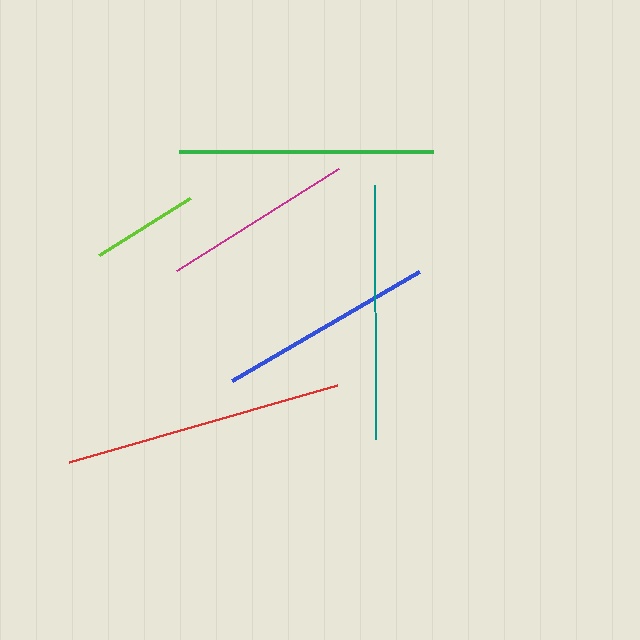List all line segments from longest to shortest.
From longest to shortest: red, teal, green, blue, magenta, lime.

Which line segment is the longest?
The red line is the longest at approximately 279 pixels.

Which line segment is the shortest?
The lime line is the shortest at approximately 107 pixels.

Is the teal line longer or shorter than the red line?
The red line is longer than the teal line.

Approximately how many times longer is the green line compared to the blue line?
The green line is approximately 1.2 times the length of the blue line.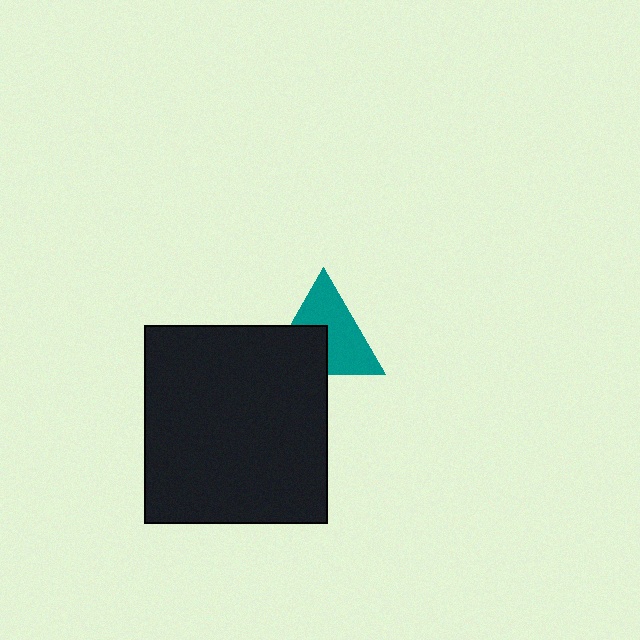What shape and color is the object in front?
The object in front is a black rectangle.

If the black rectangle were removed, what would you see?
You would see the complete teal triangle.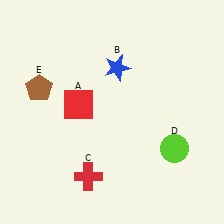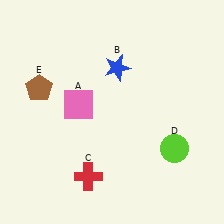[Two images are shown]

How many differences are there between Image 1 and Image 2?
There is 1 difference between the two images.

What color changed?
The square (A) changed from red in Image 1 to pink in Image 2.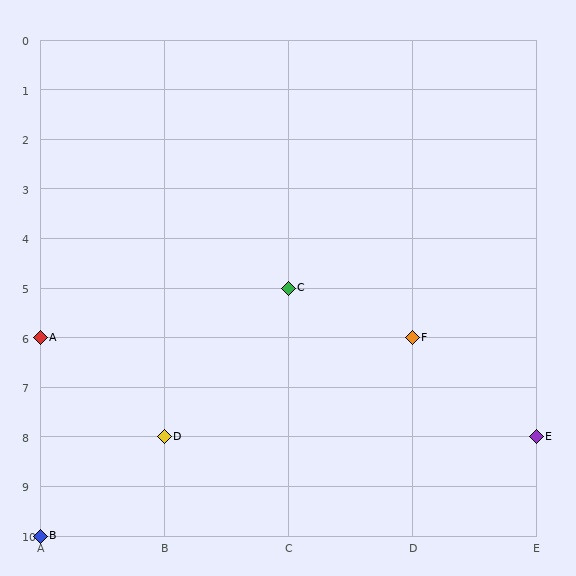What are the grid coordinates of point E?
Point E is at grid coordinates (E, 8).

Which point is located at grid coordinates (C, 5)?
Point C is at (C, 5).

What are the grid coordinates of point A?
Point A is at grid coordinates (A, 6).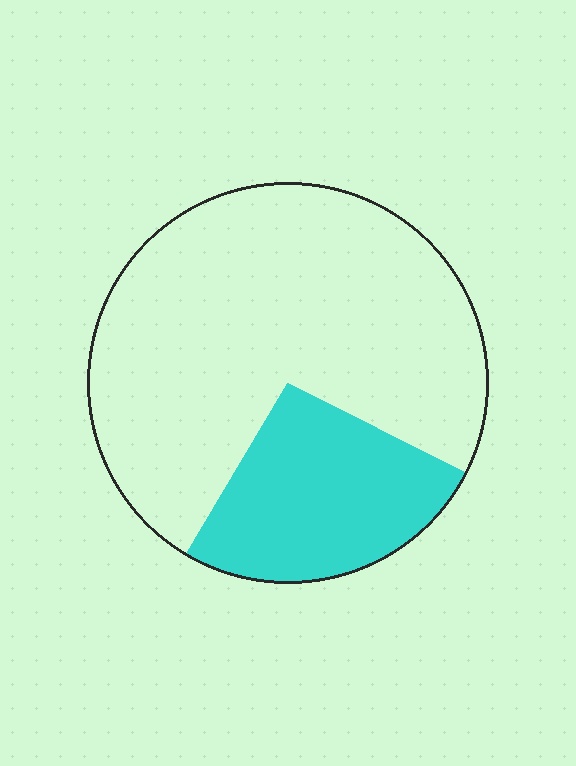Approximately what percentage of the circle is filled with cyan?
Approximately 25%.